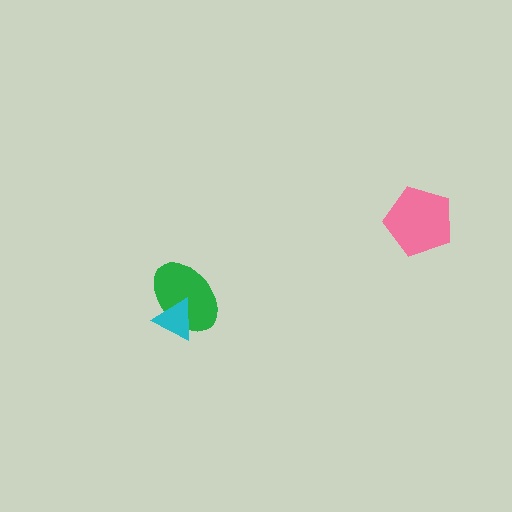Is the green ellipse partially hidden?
Yes, it is partially covered by another shape.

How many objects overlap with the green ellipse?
1 object overlaps with the green ellipse.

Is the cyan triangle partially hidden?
No, no other shape covers it.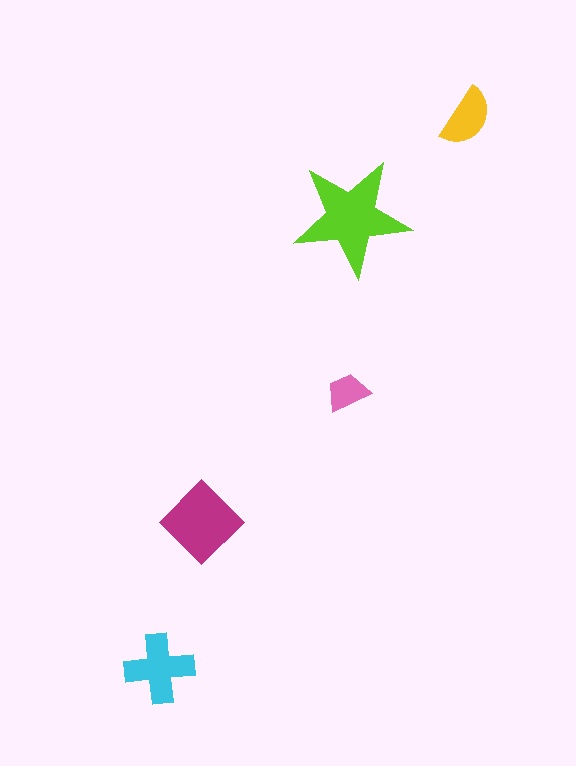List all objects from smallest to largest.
The pink trapezoid, the yellow semicircle, the cyan cross, the magenta diamond, the lime star.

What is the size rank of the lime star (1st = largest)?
1st.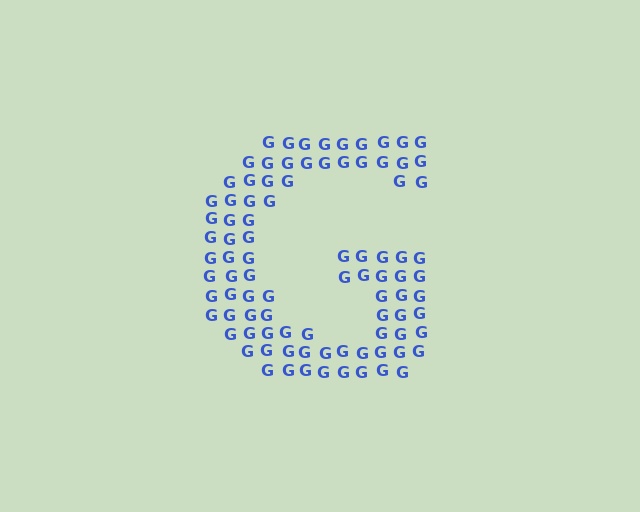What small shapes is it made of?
It is made of small letter G's.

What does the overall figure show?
The overall figure shows the letter G.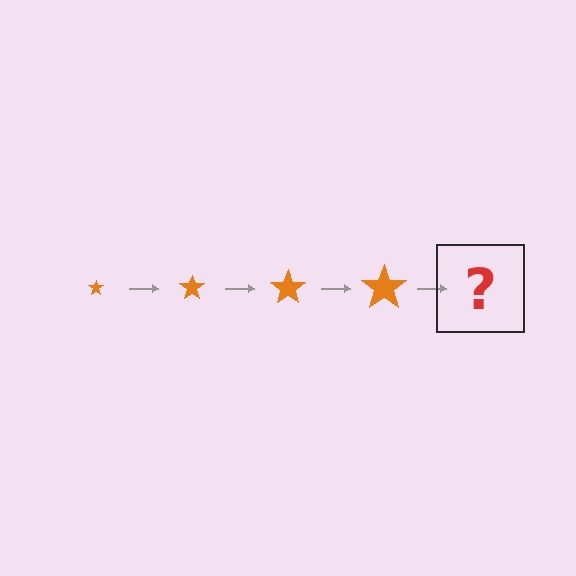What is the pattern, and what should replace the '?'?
The pattern is that the star gets progressively larger each step. The '?' should be an orange star, larger than the previous one.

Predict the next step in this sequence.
The next step is an orange star, larger than the previous one.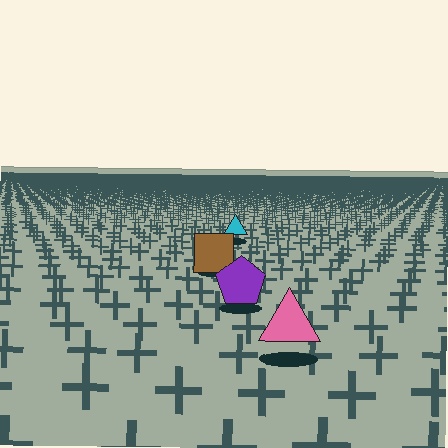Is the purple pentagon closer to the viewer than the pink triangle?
No. The pink triangle is closer — you can tell from the texture gradient: the ground texture is coarser near it.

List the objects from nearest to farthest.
From nearest to farthest: the pink triangle, the purple pentagon, the brown square, the cyan triangle.